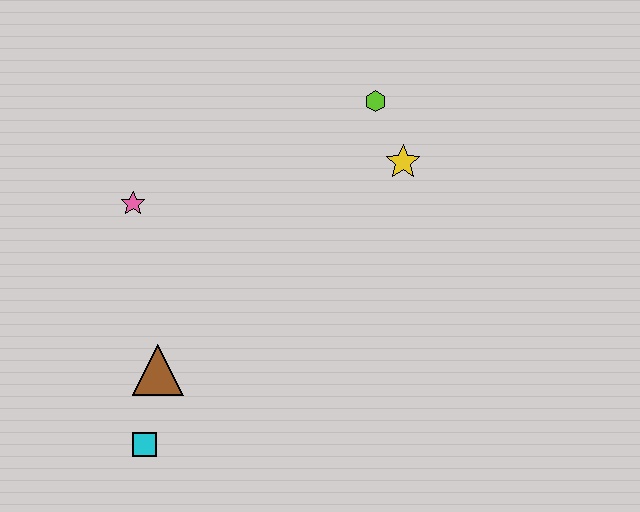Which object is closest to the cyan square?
The brown triangle is closest to the cyan square.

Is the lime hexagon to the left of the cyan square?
No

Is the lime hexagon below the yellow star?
No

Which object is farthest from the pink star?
The yellow star is farthest from the pink star.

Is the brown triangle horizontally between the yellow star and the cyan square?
Yes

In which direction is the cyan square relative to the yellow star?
The cyan square is below the yellow star.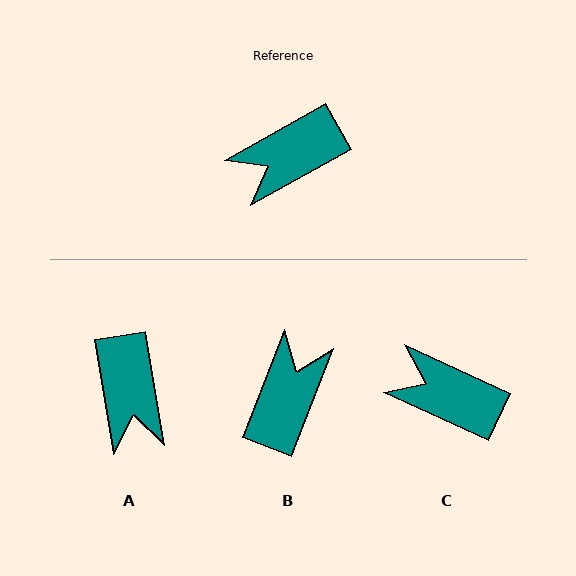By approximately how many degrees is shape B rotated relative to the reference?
Approximately 140 degrees clockwise.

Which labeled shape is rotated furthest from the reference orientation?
B, about 140 degrees away.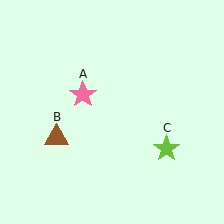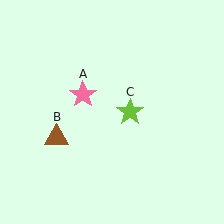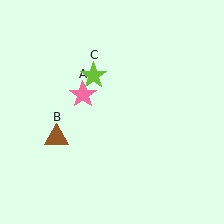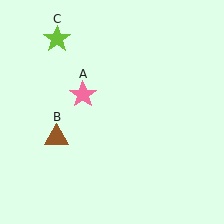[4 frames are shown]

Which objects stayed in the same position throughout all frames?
Pink star (object A) and brown triangle (object B) remained stationary.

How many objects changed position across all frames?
1 object changed position: lime star (object C).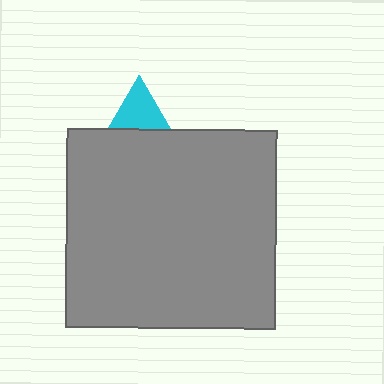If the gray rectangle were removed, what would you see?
You would see the complete cyan triangle.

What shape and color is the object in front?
The object in front is a gray rectangle.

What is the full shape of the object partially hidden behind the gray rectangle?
The partially hidden object is a cyan triangle.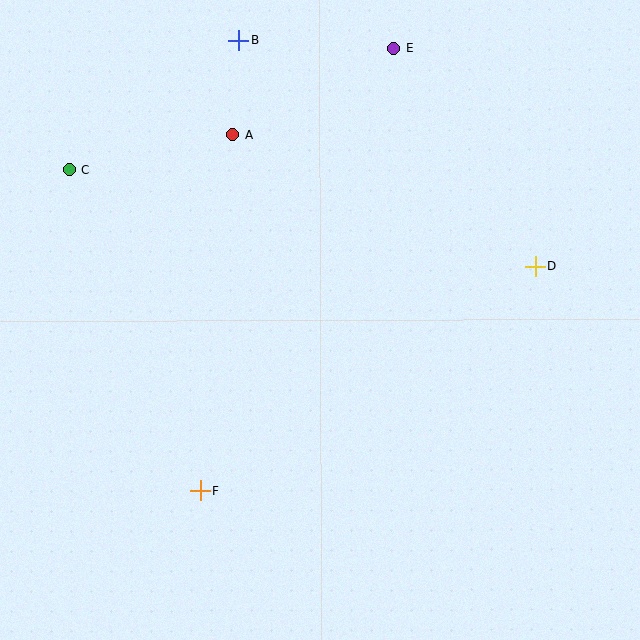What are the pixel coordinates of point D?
Point D is at (535, 266).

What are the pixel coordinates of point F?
Point F is at (200, 491).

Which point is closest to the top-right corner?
Point E is closest to the top-right corner.